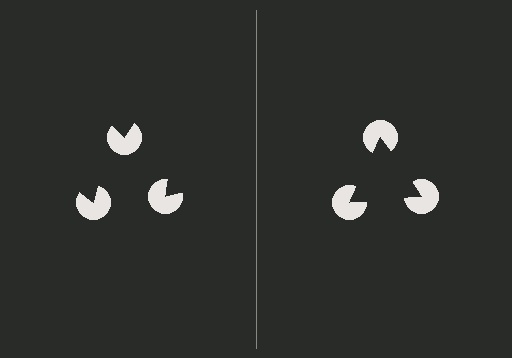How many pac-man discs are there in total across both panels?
6 — 3 on each side.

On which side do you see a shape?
An illusory triangle appears on the right side. On the left side the wedge cuts are rotated, so no coherent shape forms.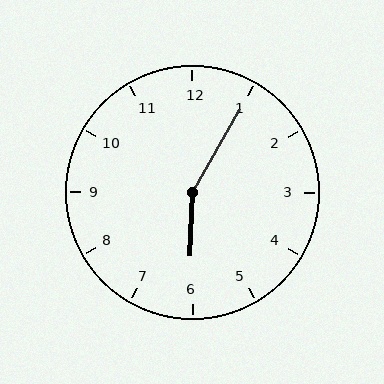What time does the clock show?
6:05.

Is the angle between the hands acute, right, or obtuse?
It is obtuse.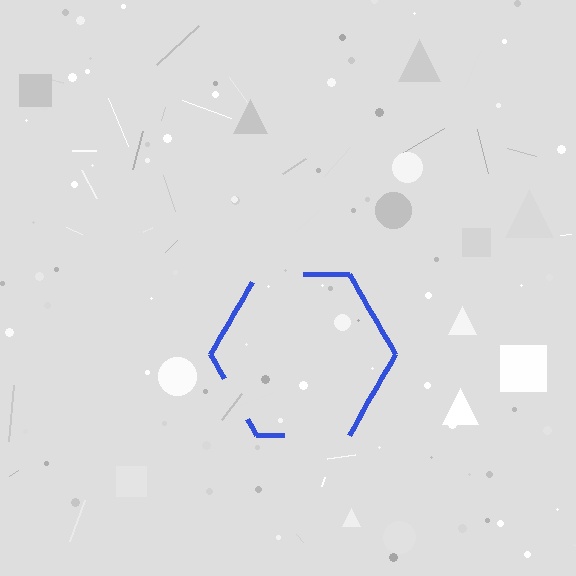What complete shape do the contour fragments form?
The contour fragments form a hexagon.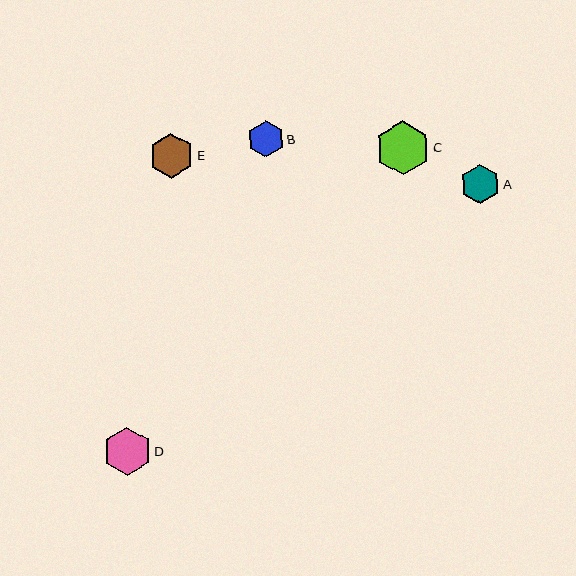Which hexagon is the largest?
Hexagon C is the largest with a size of approximately 54 pixels.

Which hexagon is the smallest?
Hexagon B is the smallest with a size of approximately 36 pixels.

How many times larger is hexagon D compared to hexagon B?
Hexagon D is approximately 1.3 times the size of hexagon B.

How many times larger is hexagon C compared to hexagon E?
Hexagon C is approximately 1.2 times the size of hexagon E.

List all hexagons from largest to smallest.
From largest to smallest: C, D, E, A, B.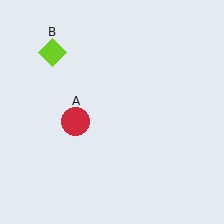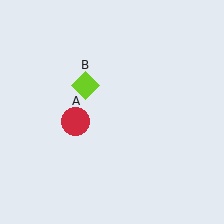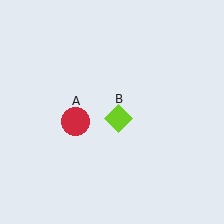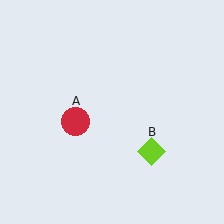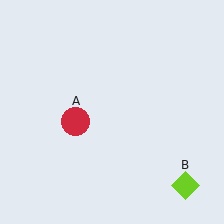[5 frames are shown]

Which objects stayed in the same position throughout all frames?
Red circle (object A) remained stationary.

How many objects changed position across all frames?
1 object changed position: lime diamond (object B).